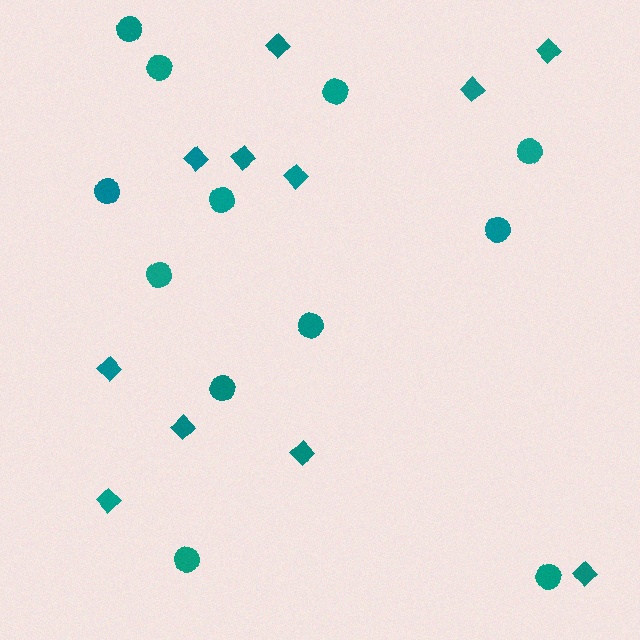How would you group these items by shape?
There are 2 groups: one group of circles (12) and one group of diamonds (11).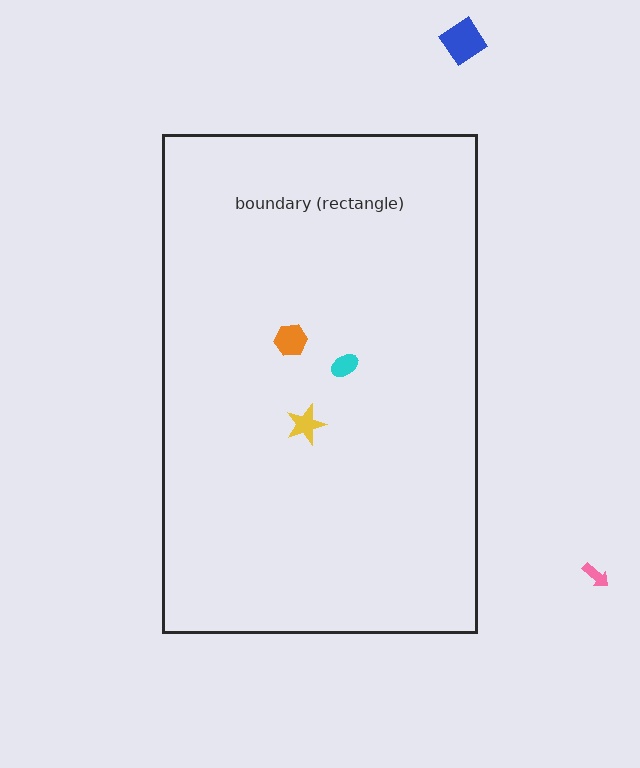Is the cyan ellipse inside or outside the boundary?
Inside.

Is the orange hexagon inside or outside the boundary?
Inside.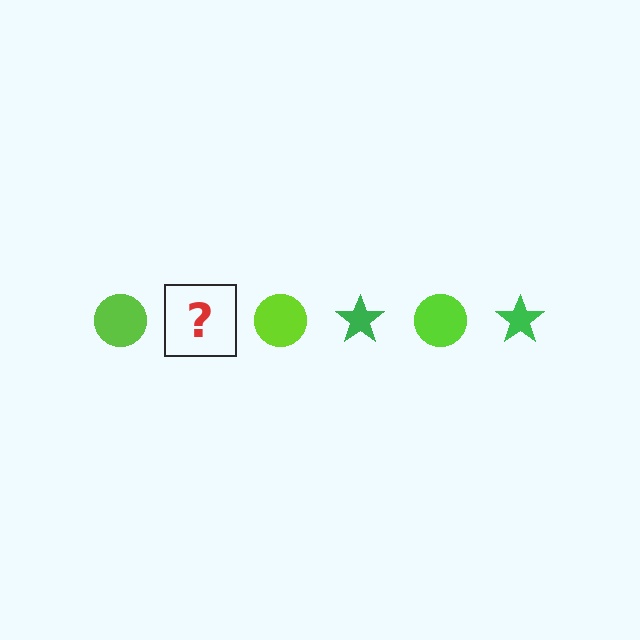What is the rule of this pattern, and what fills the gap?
The rule is that the pattern alternates between lime circle and green star. The gap should be filled with a green star.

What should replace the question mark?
The question mark should be replaced with a green star.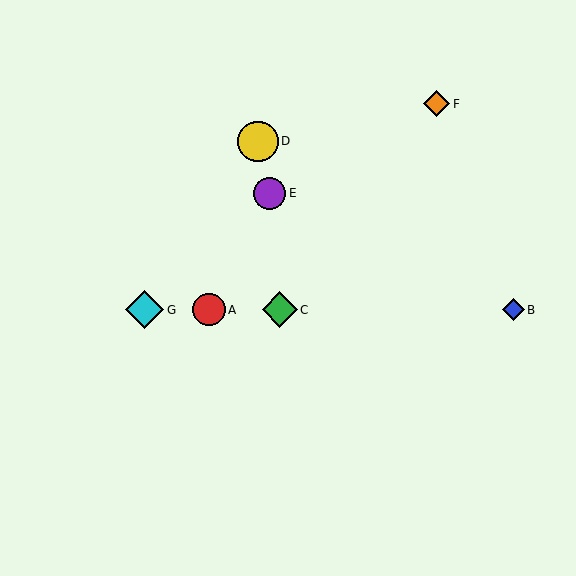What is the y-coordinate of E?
Object E is at y≈193.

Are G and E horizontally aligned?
No, G is at y≈310 and E is at y≈193.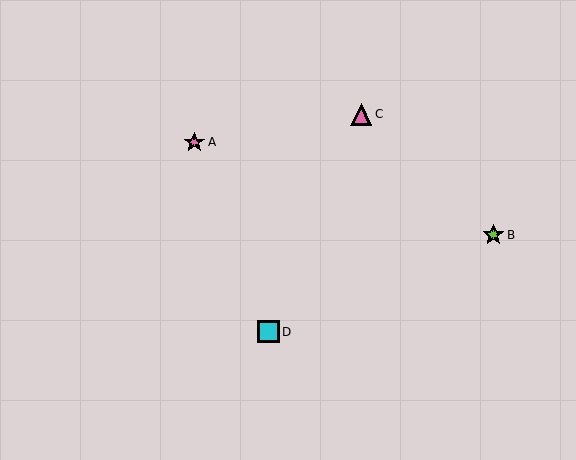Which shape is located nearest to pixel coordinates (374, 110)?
The pink triangle (labeled C) at (361, 114) is nearest to that location.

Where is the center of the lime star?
The center of the lime star is at (493, 235).